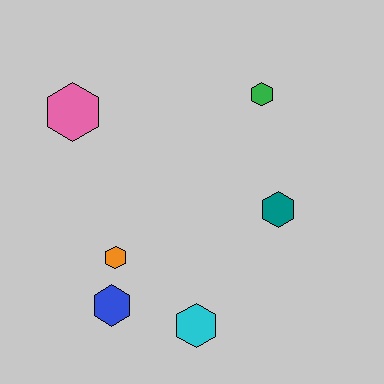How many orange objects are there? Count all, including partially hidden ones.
There is 1 orange object.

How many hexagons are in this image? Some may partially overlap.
There are 6 hexagons.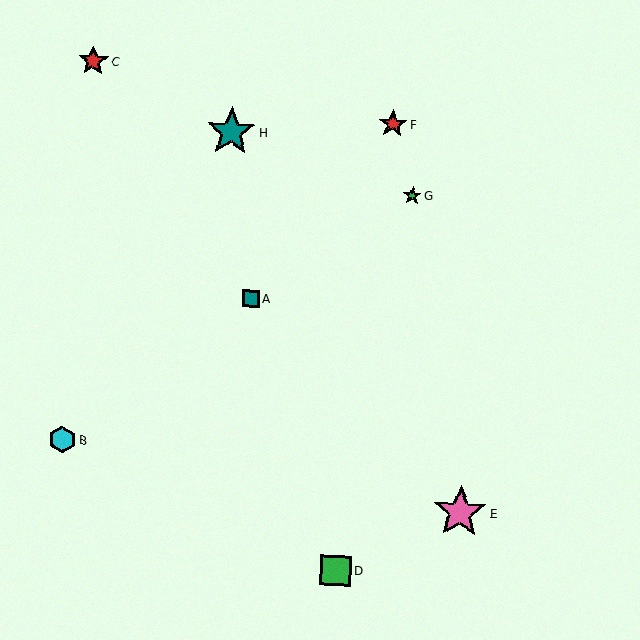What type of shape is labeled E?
Shape E is a pink star.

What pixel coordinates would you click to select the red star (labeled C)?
Click at (93, 61) to select the red star C.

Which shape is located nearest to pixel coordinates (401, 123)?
The red star (labeled F) at (393, 124) is nearest to that location.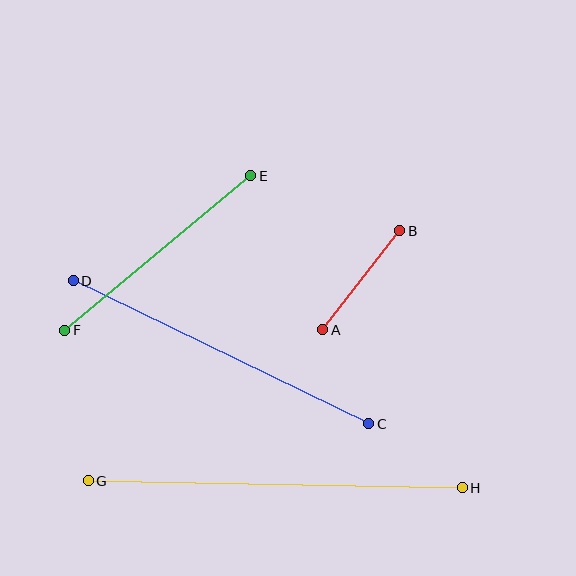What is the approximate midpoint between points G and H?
The midpoint is at approximately (275, 484) pixels.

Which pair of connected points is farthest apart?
Points G and H are farthest apart.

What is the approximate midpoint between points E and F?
The midpoint is at approximately (158, 253) pixels.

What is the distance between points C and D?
The distance is approximately 328 pixels.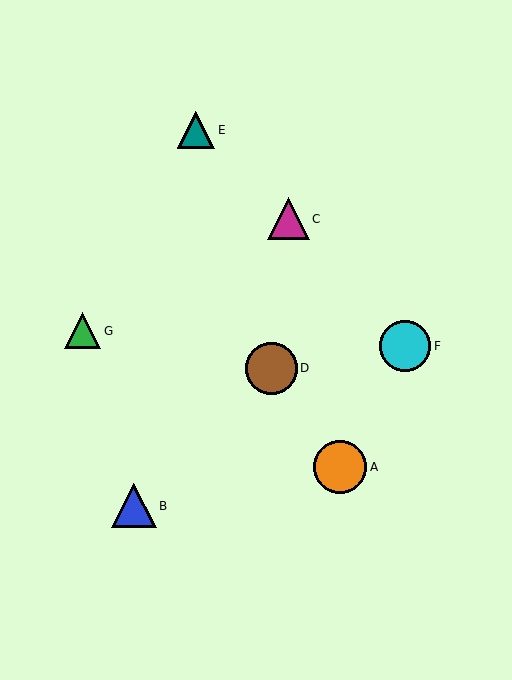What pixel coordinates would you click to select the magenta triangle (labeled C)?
Click at (288, 219) to select the magenta triangle C.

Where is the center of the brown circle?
The center of the brown circle is at (271, 368).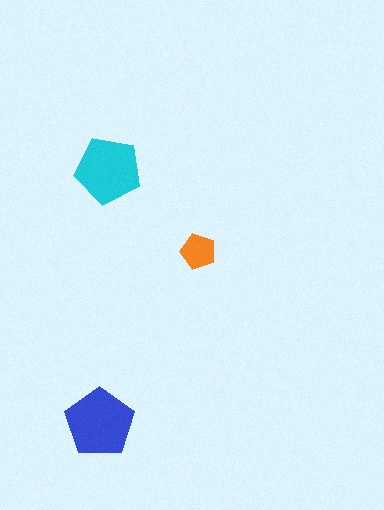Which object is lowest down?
The blue pentagon is bottommost.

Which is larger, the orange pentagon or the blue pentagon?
The blue one.